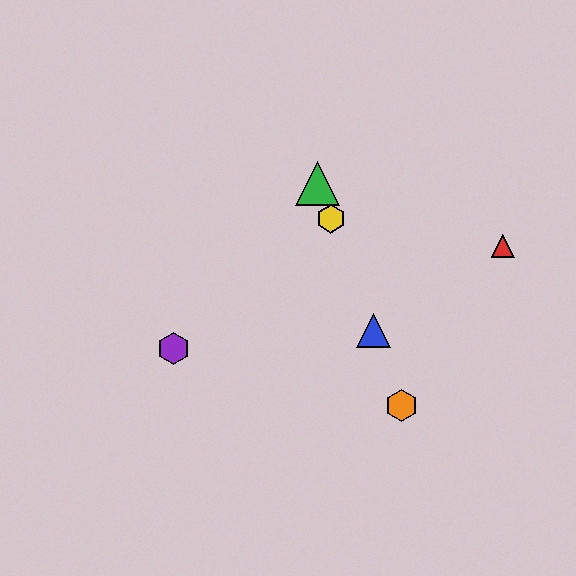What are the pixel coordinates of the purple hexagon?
The purple hexagon is at (173, 349).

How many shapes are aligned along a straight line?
4 shapes (the blue triangle, the green triangle, the yellow hexagon, the orange hexagon) are aligned along a straight line.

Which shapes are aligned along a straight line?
The blue triangle, the green triangle, the yellow hexagon, the orange hexagon are aligned along a straight line.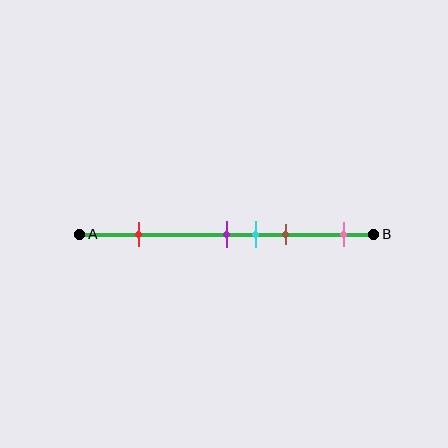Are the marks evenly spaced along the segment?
No, the marks are not evenly spaced.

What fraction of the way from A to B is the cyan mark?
The cyan mark is approximately 60% (0.6) of the way from A to B.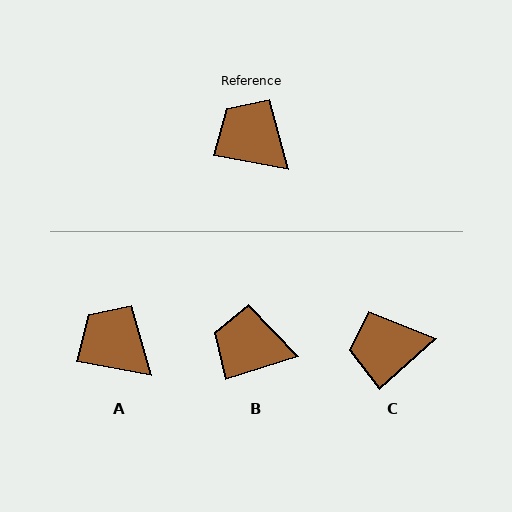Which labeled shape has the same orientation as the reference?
A.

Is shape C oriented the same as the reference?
No, it is off by about 53 degrees.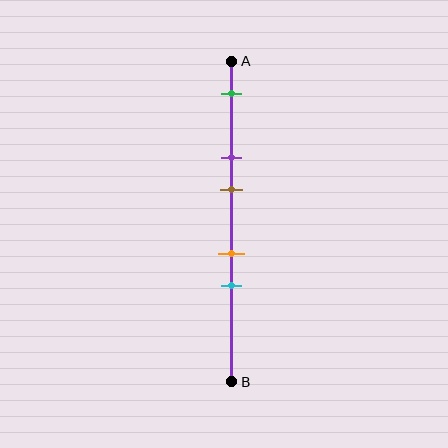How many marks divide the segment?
There are 5 marks dividing the segment.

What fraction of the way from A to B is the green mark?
The green mark is approximately 10% (0.1) of the way from A to B.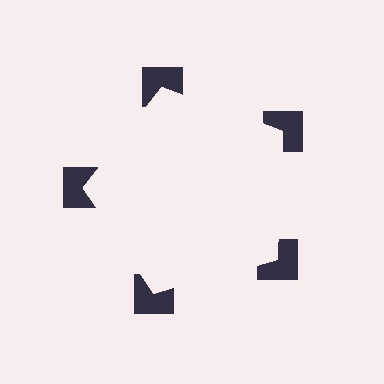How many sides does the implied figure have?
5 sides.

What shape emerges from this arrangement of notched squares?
An illusory pentagon — its edges are inferred from the aligned wedge cuts in the notched squares, not physically drawn.